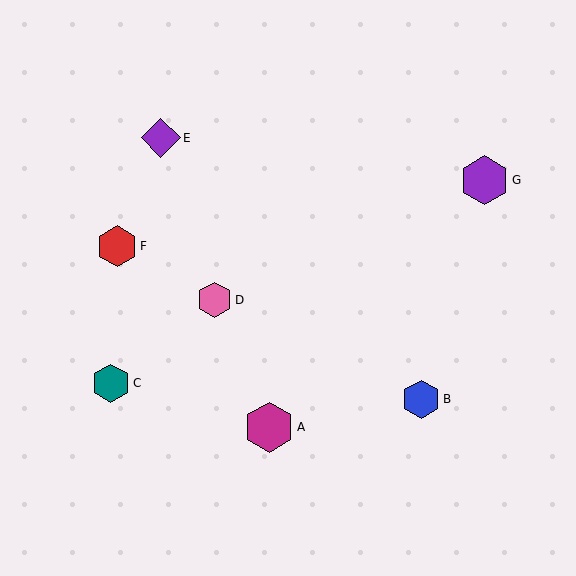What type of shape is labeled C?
Shape C is a teal hexagon.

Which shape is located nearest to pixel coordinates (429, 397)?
The blue hexagon (labeled B) at (421, 399) is nearest to that location.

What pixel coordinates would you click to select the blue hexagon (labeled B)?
Click at (421, 399) to select the blue hexagon B.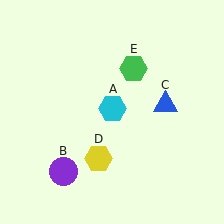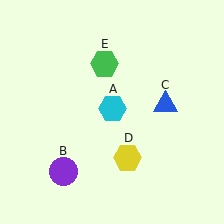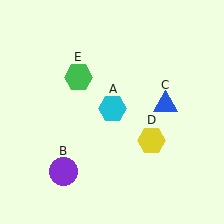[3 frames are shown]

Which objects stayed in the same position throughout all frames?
Cyan hexagon (object A) and purple circle (object B) and blue triangle (object C) remained stationary.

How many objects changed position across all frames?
2 objects changed position: yellow hexagon (object D), green hexagon (object E).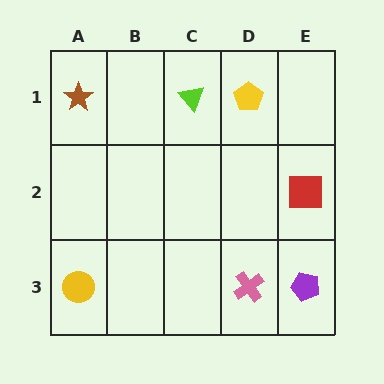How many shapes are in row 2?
1 shape.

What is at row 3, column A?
A yellow circle.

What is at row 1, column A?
A brown star.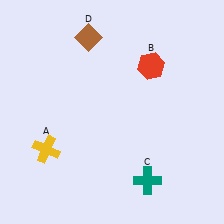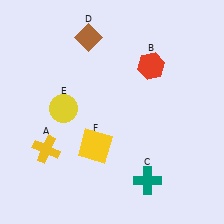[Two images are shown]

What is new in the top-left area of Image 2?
A yellow circle (E) was added in the top-left area of Image 2.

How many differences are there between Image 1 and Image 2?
There are 2 differences between the two images.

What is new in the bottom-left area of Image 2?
A yellow square (F) was added in the bottom-left area of Image 2.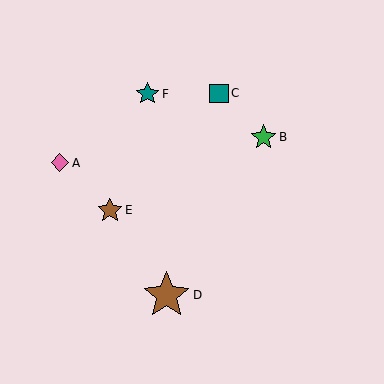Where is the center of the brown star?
The center of the brown star is at (167, 295).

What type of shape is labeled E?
Shape E is a brown star.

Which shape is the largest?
The brown star (labeled D) is the largest.